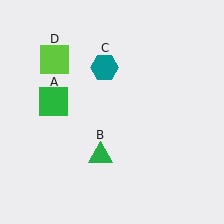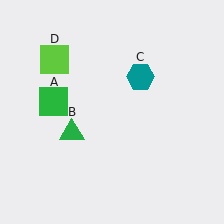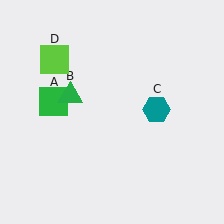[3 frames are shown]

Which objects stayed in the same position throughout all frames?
Green square (object A) and lime square (object D) remained stationary.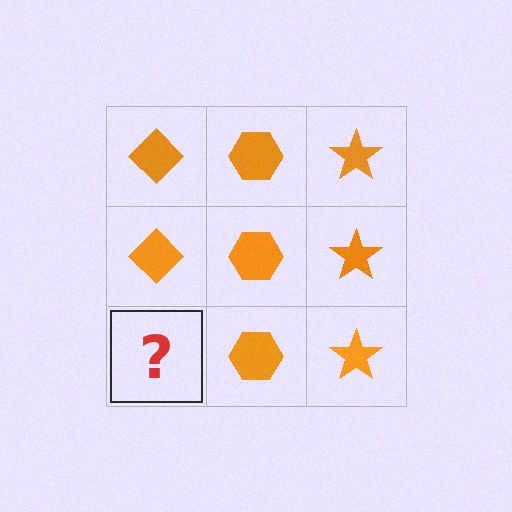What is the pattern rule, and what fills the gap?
The rule is that each column has a consistent shape. The gap should be filled with an orange diamond.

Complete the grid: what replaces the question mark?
The question mark should be replaced with an orange diamond.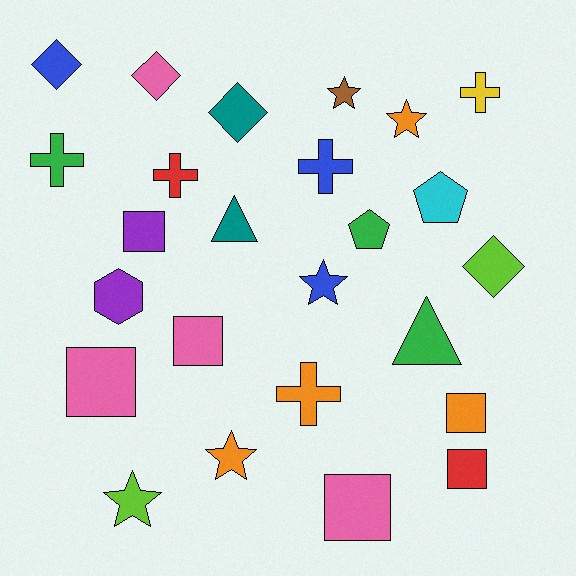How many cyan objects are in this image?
There is 1 cyan object.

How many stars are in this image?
There are 5 stars.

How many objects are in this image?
There are 25 objects.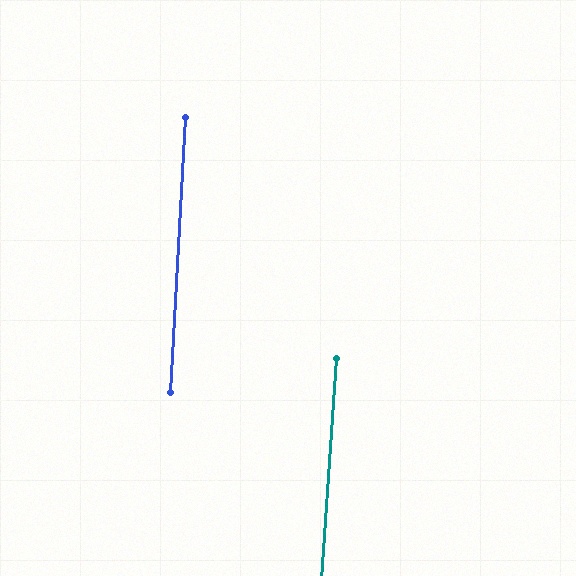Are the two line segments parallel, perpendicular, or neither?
Parallel — their directions differ by only 0.9°.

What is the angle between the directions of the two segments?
Approximately 1 degree.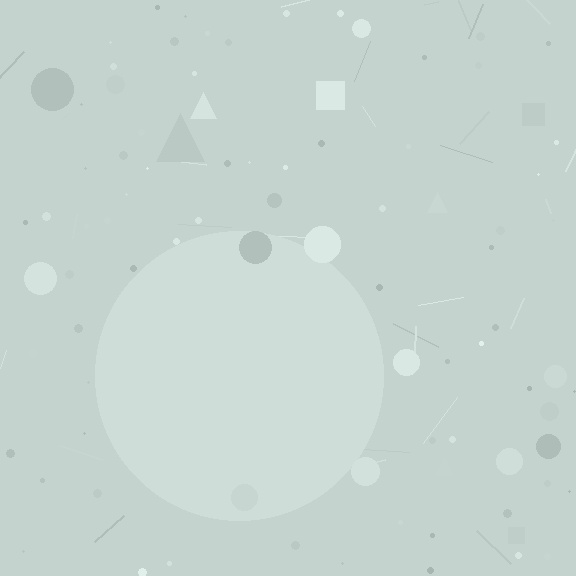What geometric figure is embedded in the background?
A circle is embedded in the background.